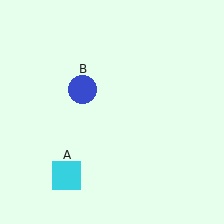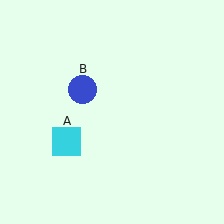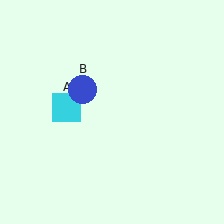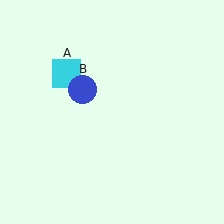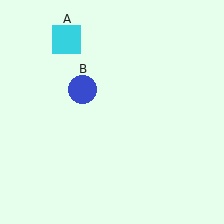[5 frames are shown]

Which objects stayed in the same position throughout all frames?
Blue circle (object B) remained stationary.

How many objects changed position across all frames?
1 object changed position: cyan square (object A).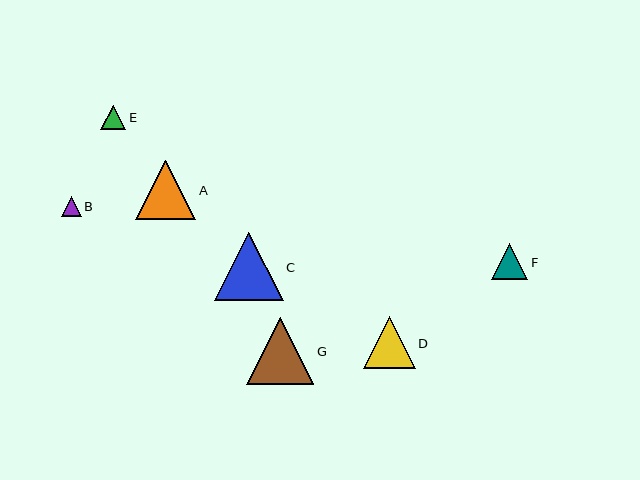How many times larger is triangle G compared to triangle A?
Triangle G is approximately 1.1 times the size of triangle A.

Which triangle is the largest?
Triangle C is the largest with a size of approximately 68 pixels.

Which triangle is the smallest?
Triangle B is the smallest with a size of approximately 20 pixels.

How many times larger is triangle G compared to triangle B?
Triangle G is approximately 3.3 times the size of triangle B.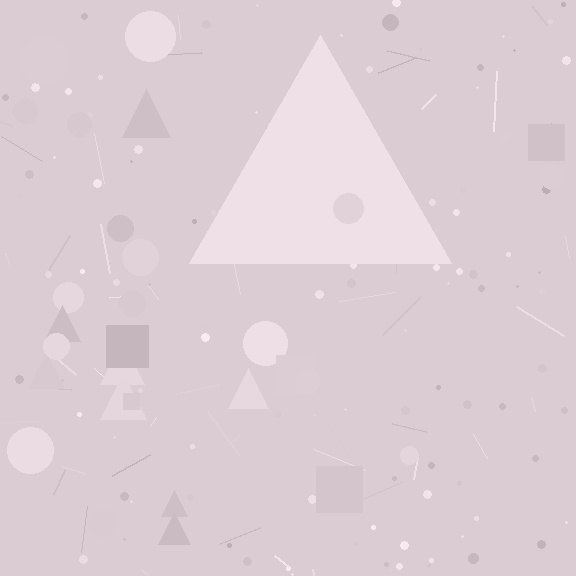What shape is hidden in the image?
A triangle is hidden in the image.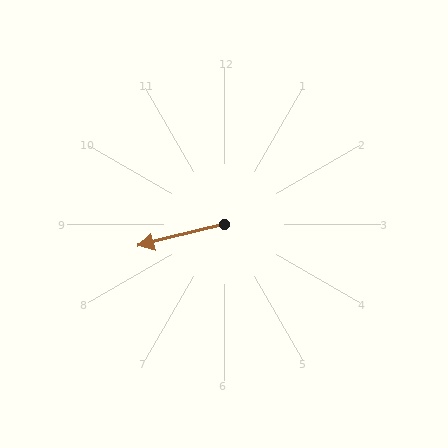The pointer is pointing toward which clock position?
Roughly 9 o'clock.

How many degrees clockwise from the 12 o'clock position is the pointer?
Approximately 256 degrees.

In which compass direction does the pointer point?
West.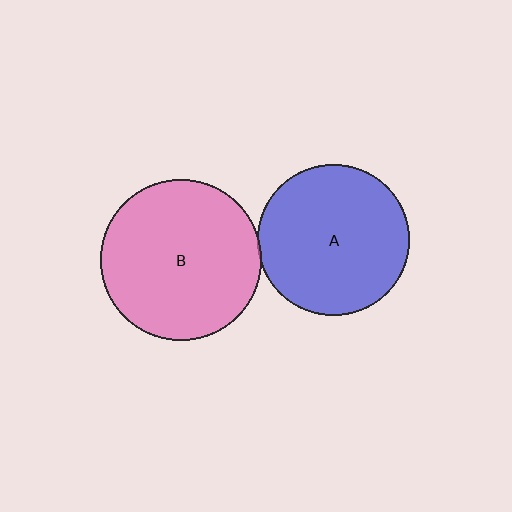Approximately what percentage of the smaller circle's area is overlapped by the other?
Approximately 5%.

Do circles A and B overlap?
Yes.